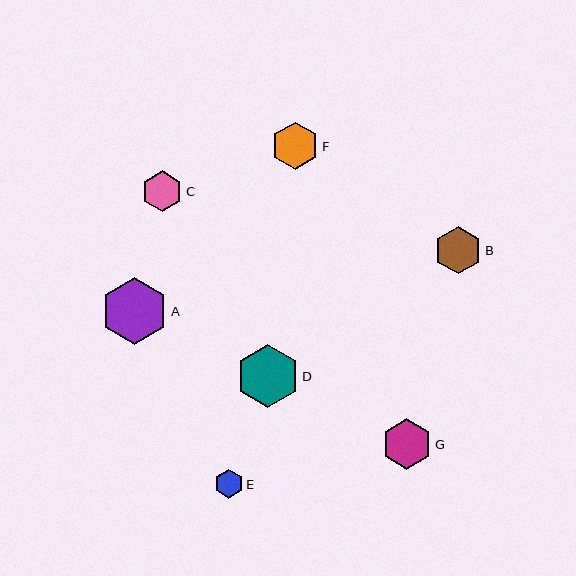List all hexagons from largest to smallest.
From largest to smallest: A, D, G, F, B, C, E.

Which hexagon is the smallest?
Hexagon E is the smallest with a size of approximately 29 pixels.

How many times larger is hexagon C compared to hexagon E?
Hexagon C is approximately 1.4 times the size of hexagon E.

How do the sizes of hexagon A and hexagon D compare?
Hexagon A and hexagon D are approximately the same size.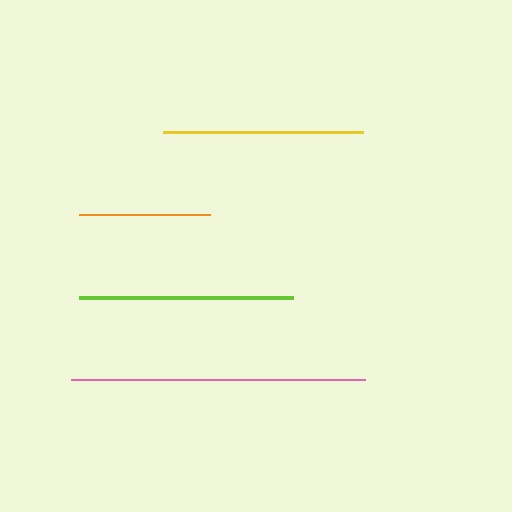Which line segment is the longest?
The pink line is the longest at approximately 295 pixels.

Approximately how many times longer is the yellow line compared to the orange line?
The yellow line is approximately 1.5 times the length of the orange line.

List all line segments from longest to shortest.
From longest to shortest: pink, lime, yellow, orange.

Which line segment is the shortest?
The orange line is the shortest at approximately 131 pixels.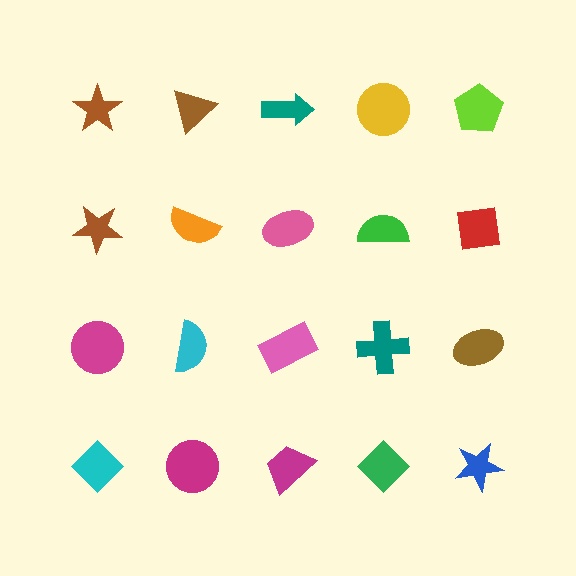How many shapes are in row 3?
5 shapes.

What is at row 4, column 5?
A blue star.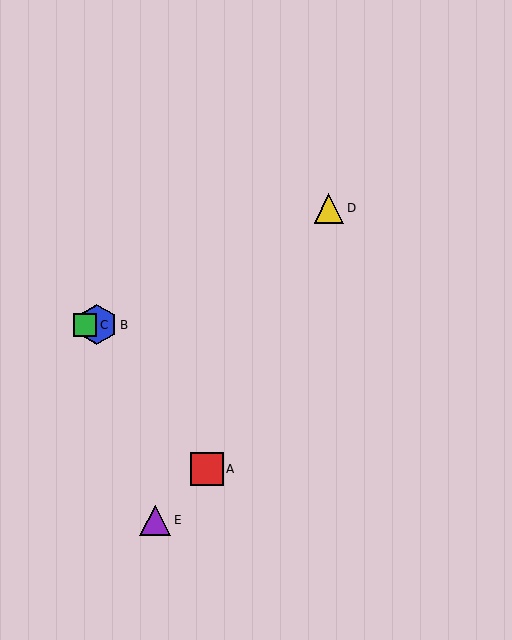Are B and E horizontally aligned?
No, B is at y≈325 and E is at y≈520.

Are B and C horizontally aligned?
Yes, both are at y≈325.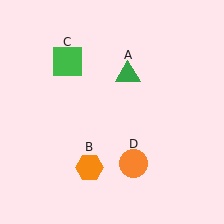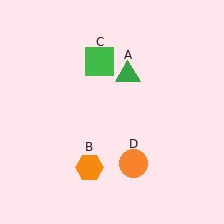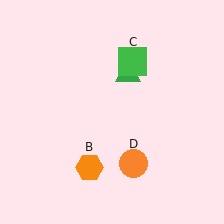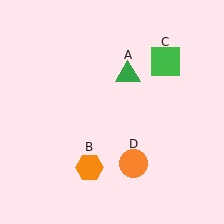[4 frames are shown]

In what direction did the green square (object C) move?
The green square (object C) moved right.